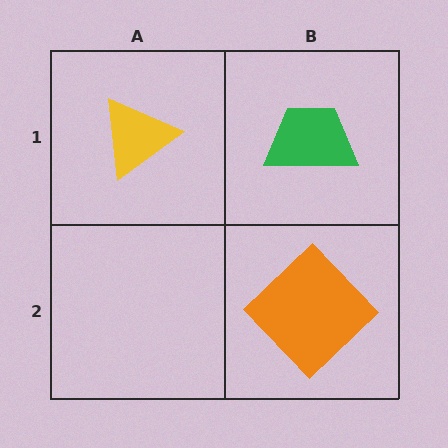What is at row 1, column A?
A yellow triangle.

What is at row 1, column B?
A green trapezoid.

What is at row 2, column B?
An orange diamond.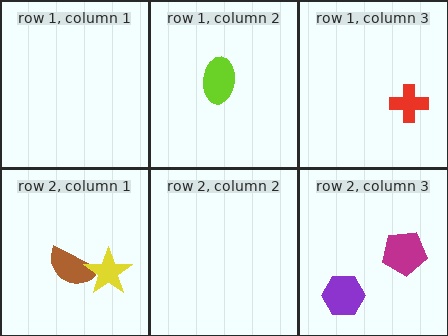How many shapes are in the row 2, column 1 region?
2.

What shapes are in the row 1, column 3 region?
The red cross.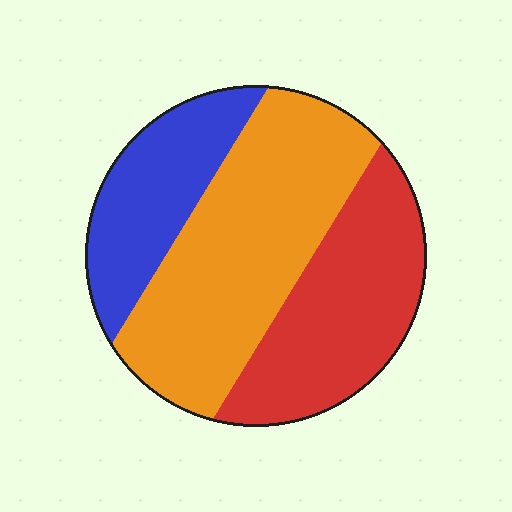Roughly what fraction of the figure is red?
Red covers about 30% of the figure.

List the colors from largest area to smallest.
From largest to smallest: orange, red, blue.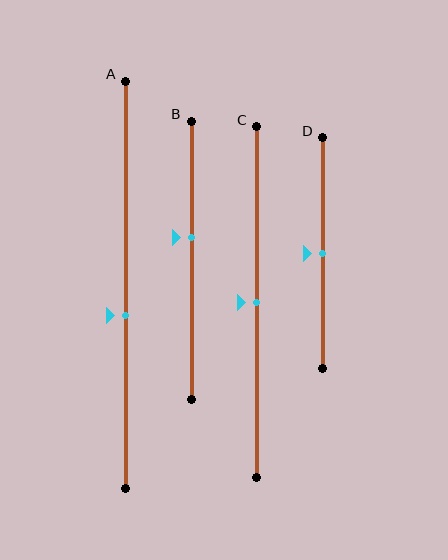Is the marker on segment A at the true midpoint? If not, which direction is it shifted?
No, the marker on segment A is shifted downward by about 8% of the segment length.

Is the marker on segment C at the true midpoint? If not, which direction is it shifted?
Yes, the marker on segment C is at the true midpoint.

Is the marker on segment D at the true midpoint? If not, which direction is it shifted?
Yes, the marker on segment D is at the true midpoint.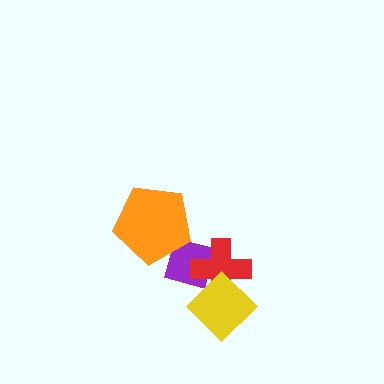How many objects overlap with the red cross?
2 objects overlap with the red cross.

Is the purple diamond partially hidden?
Yes, it is partially covered by another shape.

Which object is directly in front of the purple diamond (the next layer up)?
The red cross is directly in front of the purple diamond.